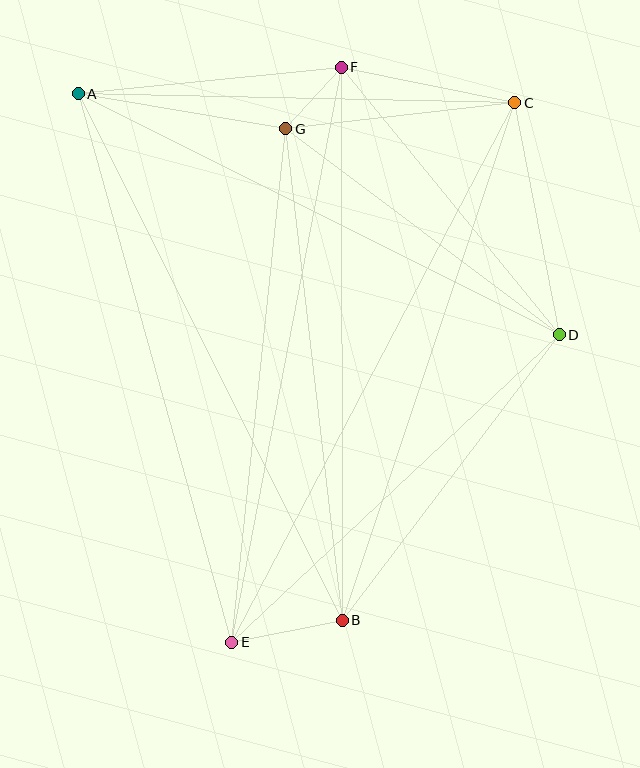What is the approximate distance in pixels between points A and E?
The distance between A and E is approximately 569 pixels.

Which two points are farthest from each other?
Points C and E are farthest from each other.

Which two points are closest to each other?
Points F and G are closest to each other.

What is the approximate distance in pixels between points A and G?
The distance between A and G is approximately 211 pixels.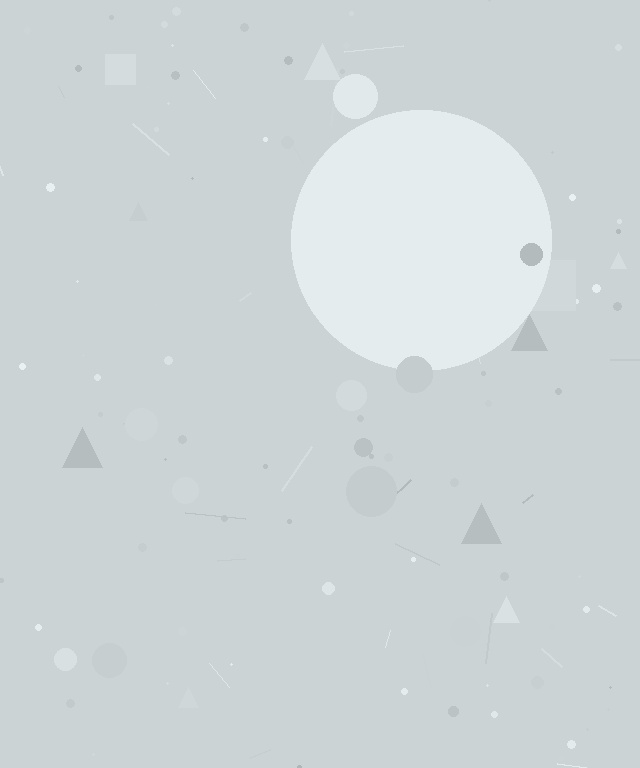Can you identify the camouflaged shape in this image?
The camouflaged shape is a circle.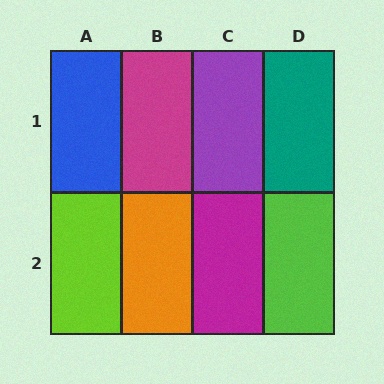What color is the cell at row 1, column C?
Purple.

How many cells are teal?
1 cell is teal.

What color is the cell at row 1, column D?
Teal.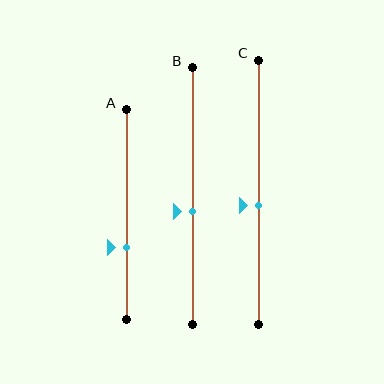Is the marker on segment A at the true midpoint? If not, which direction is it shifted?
No, the marker on segment A is shifted downward by about 16% of the segment length.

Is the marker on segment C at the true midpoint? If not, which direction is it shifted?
No, the marker on segment C is shifted downward by about 5% of the segment length.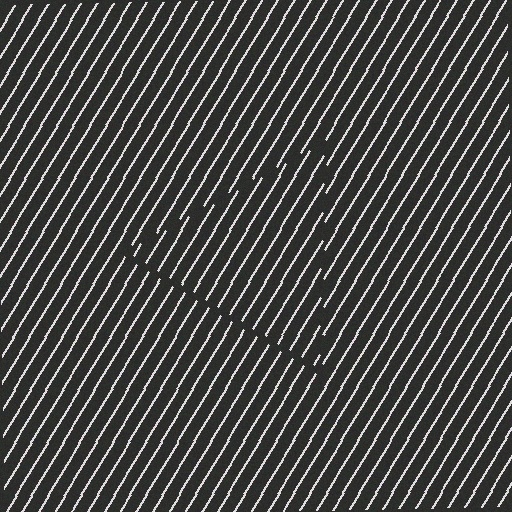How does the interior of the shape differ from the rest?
The interior of the shape contains the same grating, shifted by half a period — the contour is defined by the phase discontinuity where line-ends from the inner and outer gratings abut.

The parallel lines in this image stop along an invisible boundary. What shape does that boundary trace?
An illusory triangle. The interior of the shape contains the same grating, shifted by half a period — the contour is defined by the phase discontinuity where line-ends from the inner and outer gratings abut.